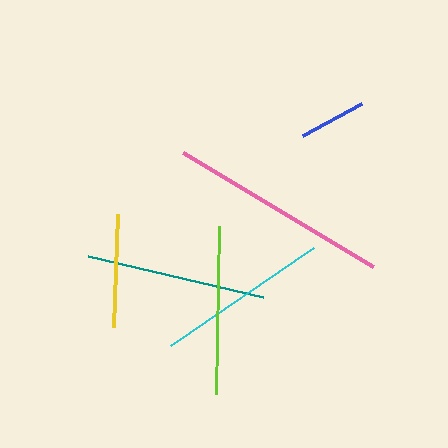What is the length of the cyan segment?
The cyan segment is approximately 173 pixels long.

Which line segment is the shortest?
The blue line is the shortest at approximately 66 pixels.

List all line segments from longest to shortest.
From longest to shortest: pink, teal, cyan, lime, yellow, blue.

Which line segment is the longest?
The pink line is the longest at approximately 221 pixels.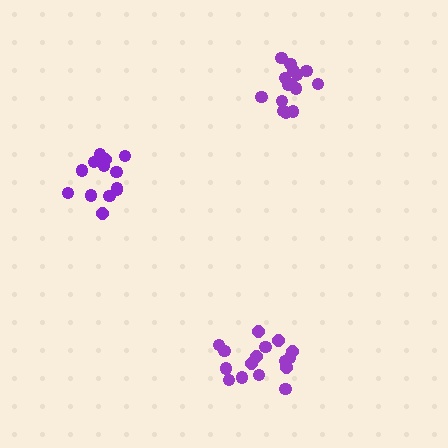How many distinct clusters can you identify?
There are 3 distinct clusters.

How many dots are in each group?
Group 1: 15 dots, Group 2: 13 dots, Group 3: 16 dots (44 total).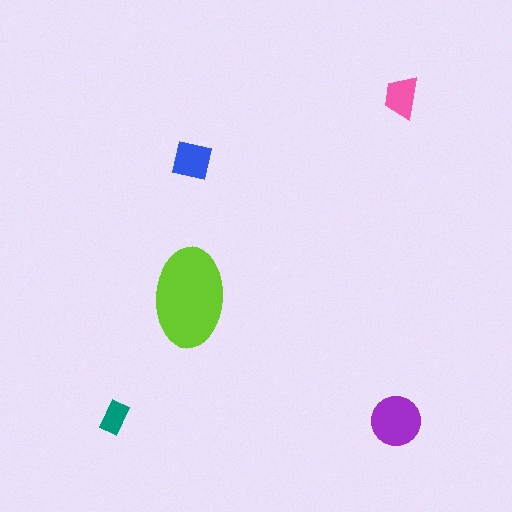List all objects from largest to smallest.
The lime ellipse, the purple circle, the blue square, the pink trapezoid, the teal rectangle.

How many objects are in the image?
There are 5 objects in the image.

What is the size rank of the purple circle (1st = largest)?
2nd.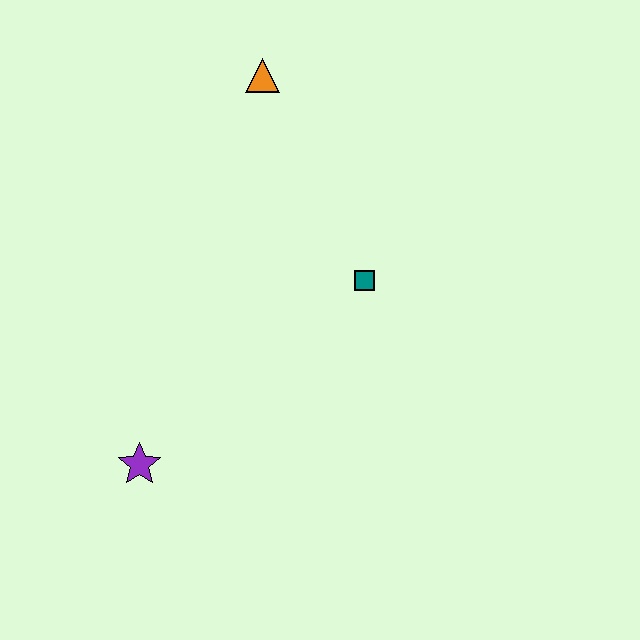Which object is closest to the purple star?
The teal square is closest to the purple star.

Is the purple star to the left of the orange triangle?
Yes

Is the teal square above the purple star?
Yes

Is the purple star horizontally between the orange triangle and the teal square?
No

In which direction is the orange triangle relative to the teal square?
The orange triangle is above the teal square.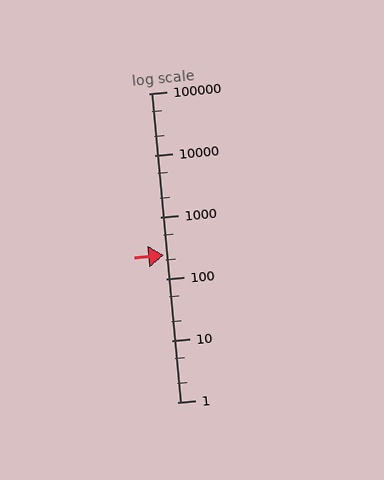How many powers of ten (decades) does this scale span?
The scale spans 5 decades, from 1 to 100000.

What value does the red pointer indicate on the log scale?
The pointer indicates approximately 240.